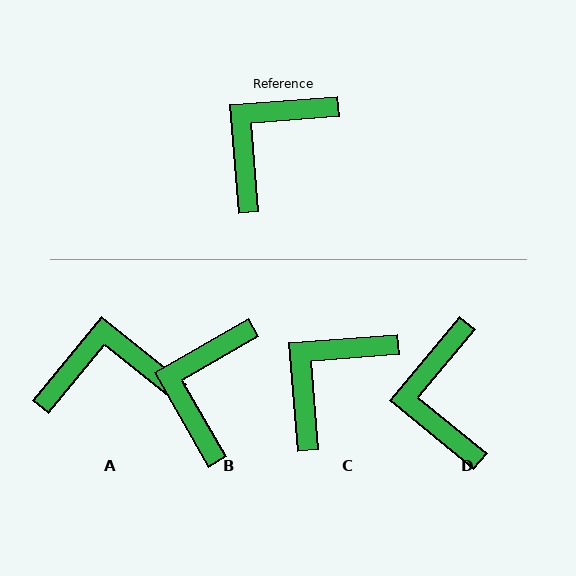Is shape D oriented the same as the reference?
No, it is off by about 46 degrees.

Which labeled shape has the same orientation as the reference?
C.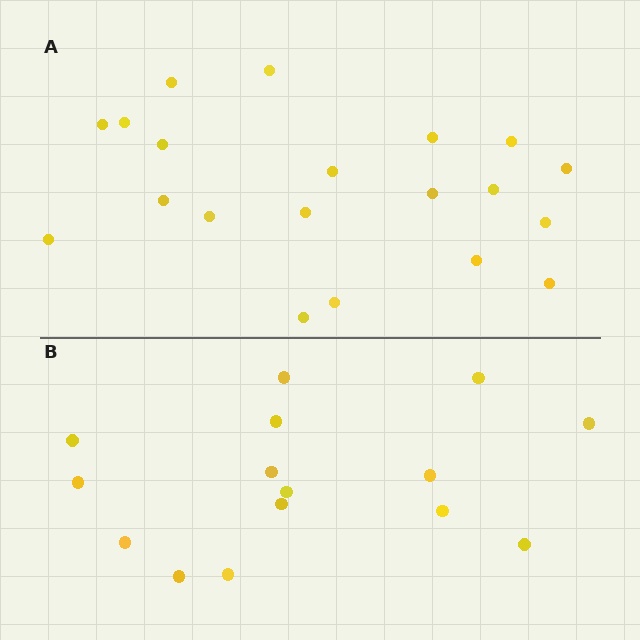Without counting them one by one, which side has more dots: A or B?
Region A (the top region) has more dots.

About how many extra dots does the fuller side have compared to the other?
Region A has about 5 more dots than region B.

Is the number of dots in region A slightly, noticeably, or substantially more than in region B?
Region A has noticeably more, but not dramatically so. The ratio is roughly 1.3 to 1.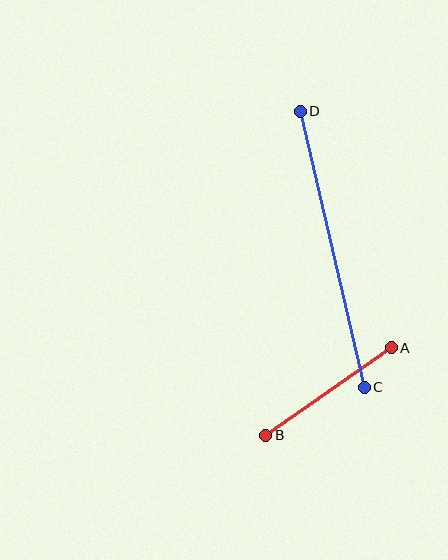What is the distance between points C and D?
The distance is approximately 283 pixels.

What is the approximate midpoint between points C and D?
The midpoint is at approximately (332, 249) pixels.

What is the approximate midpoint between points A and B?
The midpoint is at approximately (329, 391) pixels.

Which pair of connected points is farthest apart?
Points C and D are farthest apart.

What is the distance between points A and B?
The distance is approximately 153 pixels.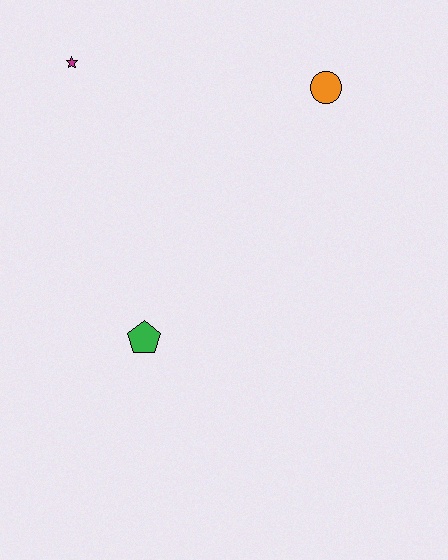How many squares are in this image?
There are no squares.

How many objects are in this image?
There are 3 objects.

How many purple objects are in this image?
There are no purple objects.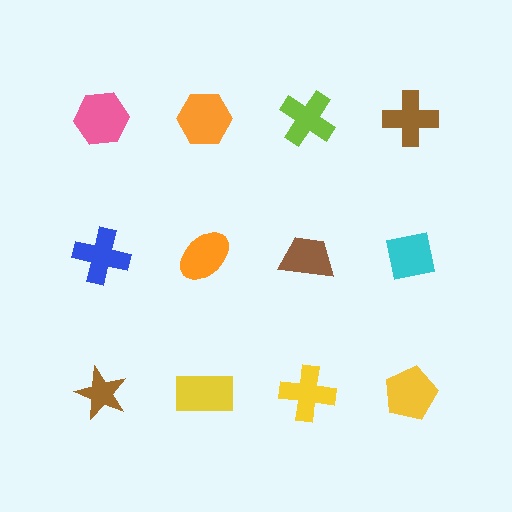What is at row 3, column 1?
A brown star.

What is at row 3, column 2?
A yellow rectangle.